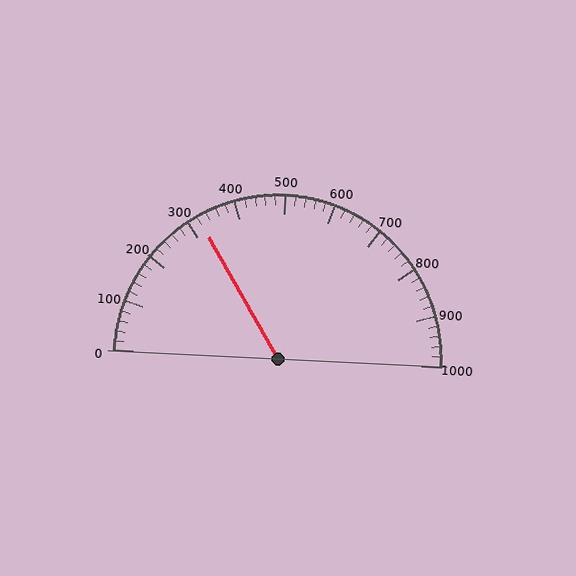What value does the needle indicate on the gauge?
The needle indicates approximately 320.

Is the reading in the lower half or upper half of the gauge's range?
The reading is in the lower half of the range (0 to 1000).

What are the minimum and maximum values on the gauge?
The gauge ranges from 0 to 1000.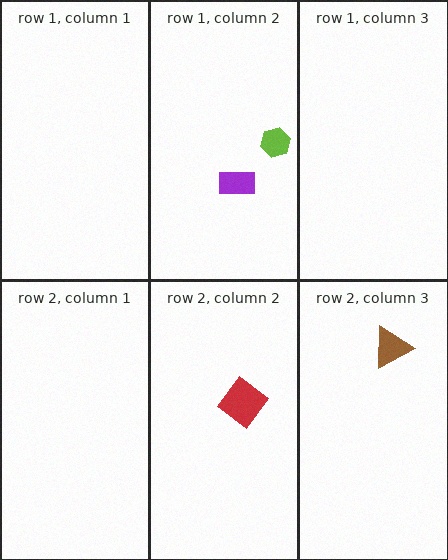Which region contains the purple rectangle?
The row 1, column 2 region.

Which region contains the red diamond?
The row 2, column 2 region.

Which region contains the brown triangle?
The row 2, column 3 region.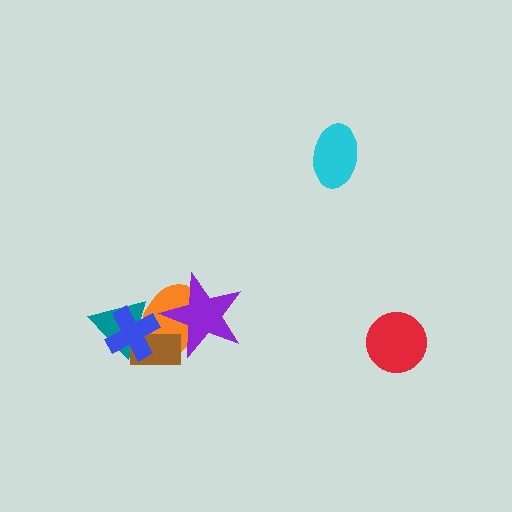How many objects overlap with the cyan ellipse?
0 objects overlap with the cyan ellipse.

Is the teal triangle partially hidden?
Yes, it is partially covered by another shape.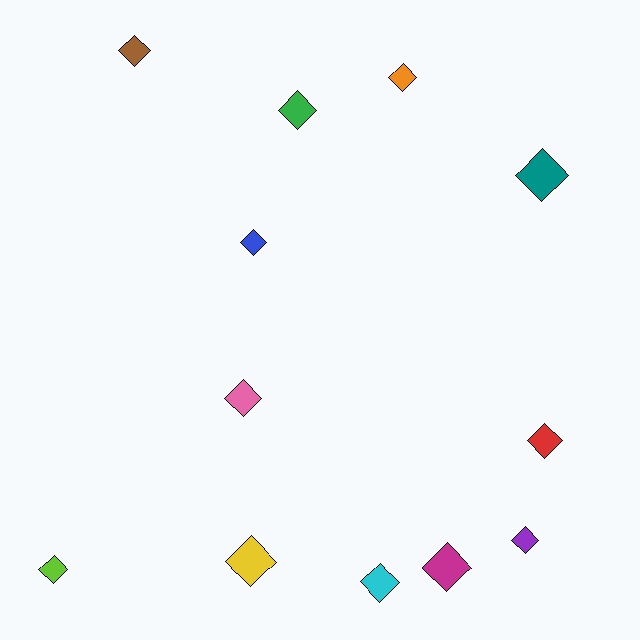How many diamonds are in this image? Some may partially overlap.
There are 12 diamonds.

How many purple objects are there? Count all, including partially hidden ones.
There is 1 purple object.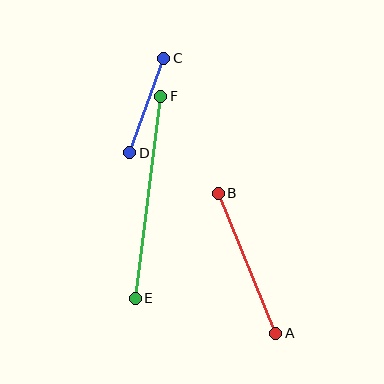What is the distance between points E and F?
The distance is approximately 204 pixels.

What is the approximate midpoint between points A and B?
The midpoint is at approximately (247, 263) pixels.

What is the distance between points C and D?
The distance is approximately 100 pixels.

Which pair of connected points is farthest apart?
Points E and F are farthest apart.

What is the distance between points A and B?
The distance is approximately 151 pixels.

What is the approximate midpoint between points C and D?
The midpoint is at approximately (147, 105) pixels.